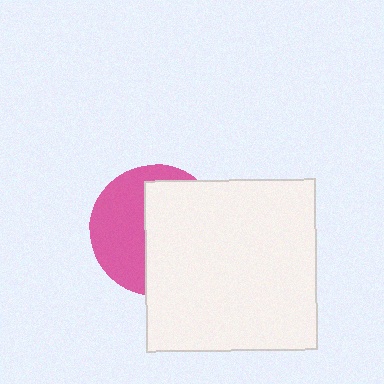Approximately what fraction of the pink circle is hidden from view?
Roughly 57% of the pink circle is hidden behind the white square.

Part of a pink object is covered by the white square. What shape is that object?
It is a circle.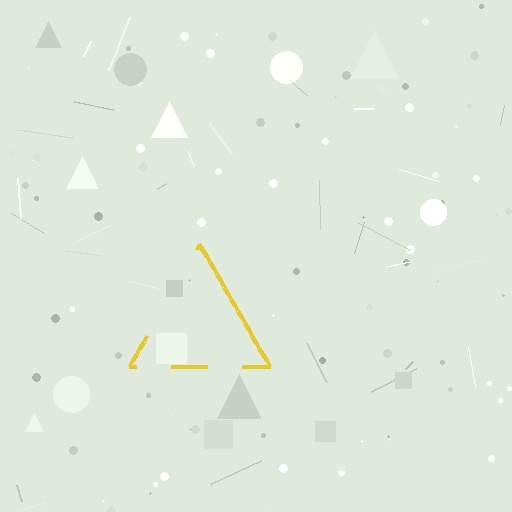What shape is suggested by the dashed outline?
The dashed outline suggests a triangle.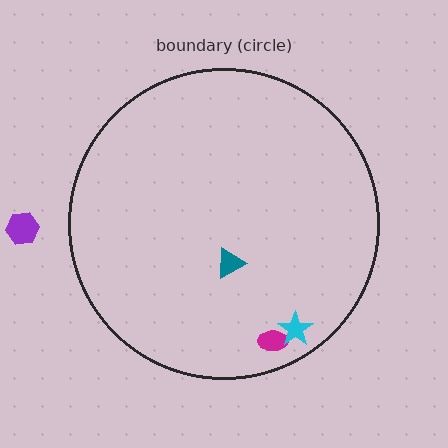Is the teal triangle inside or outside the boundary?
Inside.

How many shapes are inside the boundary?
3 inside, 1 outside.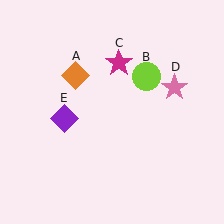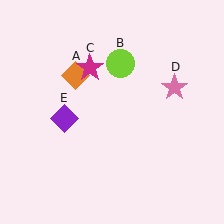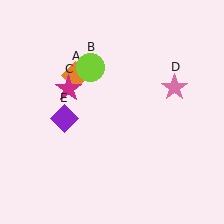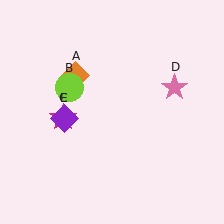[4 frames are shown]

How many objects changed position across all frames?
2 objects changed position: lime circle (object B), magenta star (object C).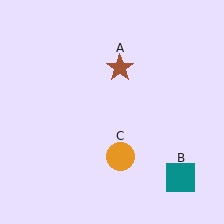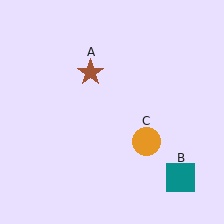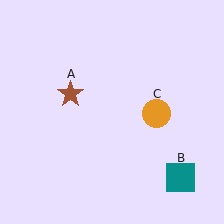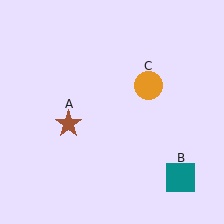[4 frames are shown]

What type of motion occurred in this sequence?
The brown star (object A), orange circle (object C) rotated counterclockwise around the center of the scene.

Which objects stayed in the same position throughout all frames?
Teal square (object B) remained stationary.